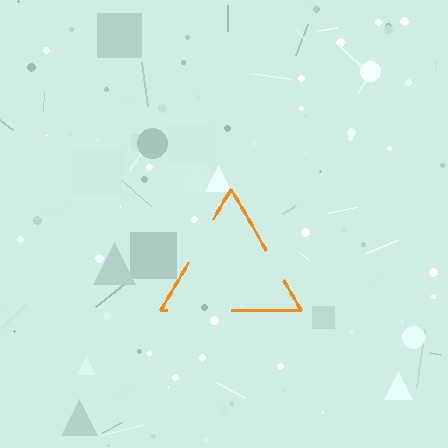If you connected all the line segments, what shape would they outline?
They would outline a triangle.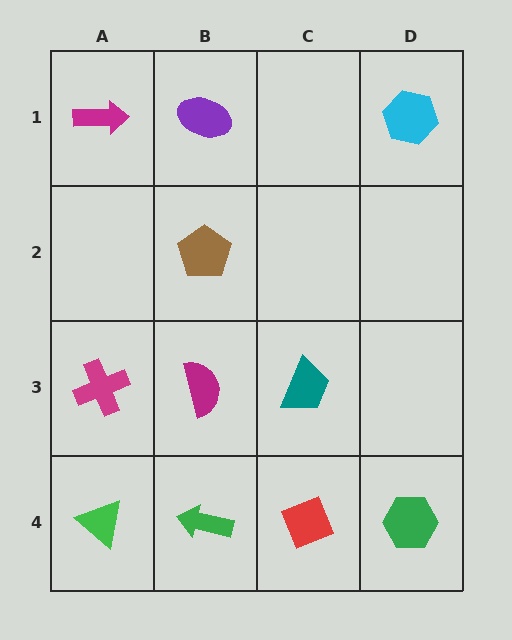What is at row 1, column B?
A purple ellipse.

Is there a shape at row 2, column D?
No, that cell is empty.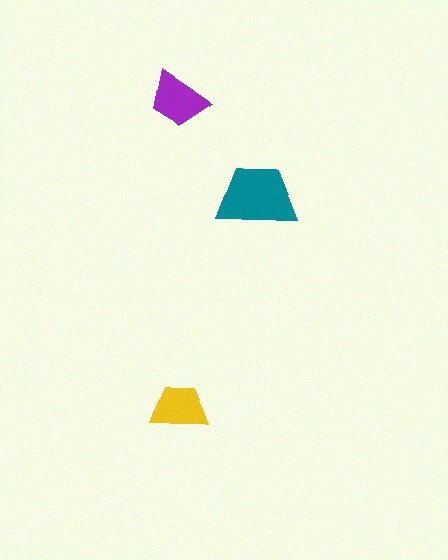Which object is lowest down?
The yellow trapezoid is bottommost.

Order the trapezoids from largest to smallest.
the teal one, the purple one, the yellow one.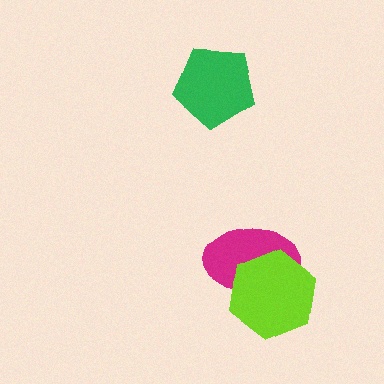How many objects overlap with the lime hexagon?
1 object overlaps with the lime hexagon.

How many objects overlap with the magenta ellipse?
1 object overlaps with the magenta ellipse.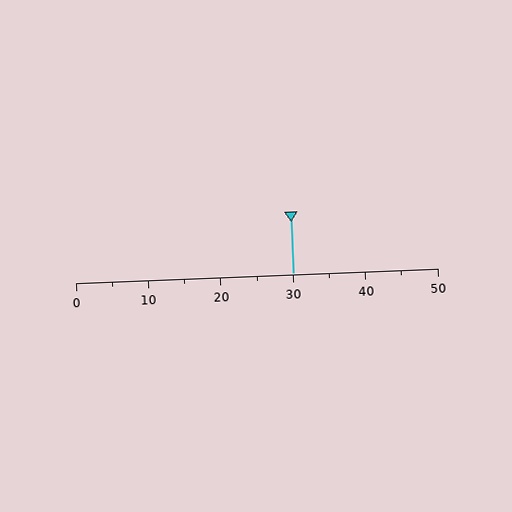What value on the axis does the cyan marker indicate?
The marker indicates approximately 30.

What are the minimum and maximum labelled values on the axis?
The axis runs from 0 to 50.